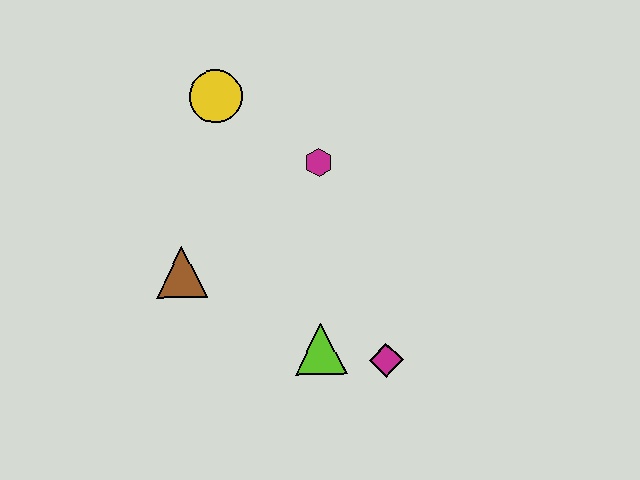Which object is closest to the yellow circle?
The magenta hexagon is closest to the yellow circle.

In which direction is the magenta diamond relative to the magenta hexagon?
The magenta diamond is below the magenta hexagon.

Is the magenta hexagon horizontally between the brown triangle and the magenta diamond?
Yes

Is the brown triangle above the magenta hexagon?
No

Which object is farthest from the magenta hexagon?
The magenta diamond is farthest from the magenta hexagon.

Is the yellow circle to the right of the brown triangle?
Yes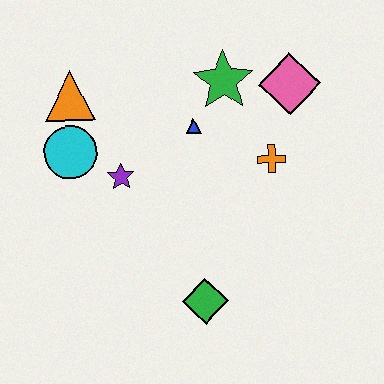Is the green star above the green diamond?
Yes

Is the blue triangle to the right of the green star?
No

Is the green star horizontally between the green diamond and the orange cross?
Yes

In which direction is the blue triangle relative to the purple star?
The blue triangle is to the right of the purple star.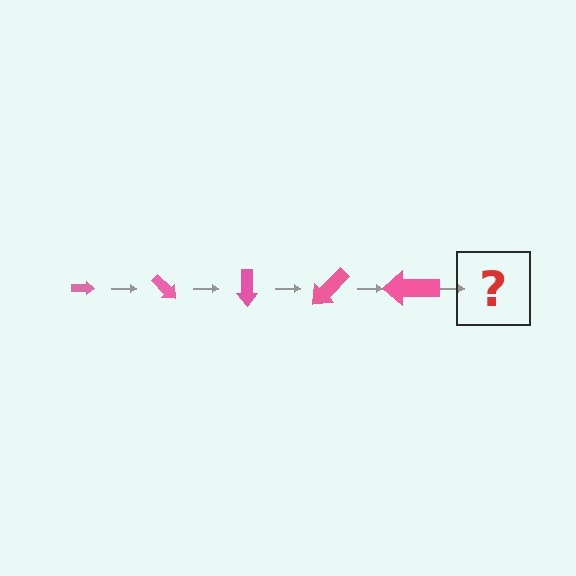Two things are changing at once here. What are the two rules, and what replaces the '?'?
The two rules are that the arrow grows larger each step and it rotates 45 degrees each step. The '?' should be an arrow, larger than the previous one and rotated 225 degrees from the start.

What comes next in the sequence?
The next element should be an arrow, larger than the previous one and rotated 225 degrees from the start.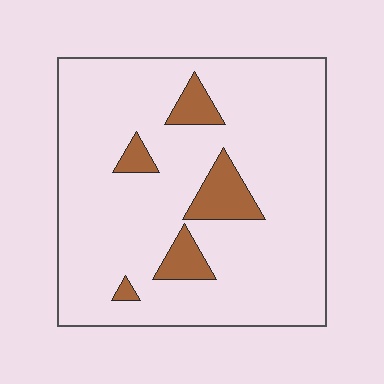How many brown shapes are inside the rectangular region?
5.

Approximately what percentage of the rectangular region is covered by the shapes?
Approximately 10%.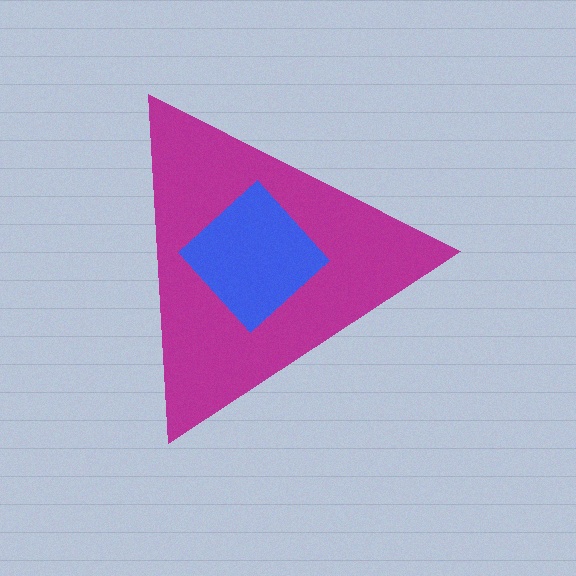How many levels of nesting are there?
2.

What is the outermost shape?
The magenta triangle.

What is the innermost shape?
The blue diamond.